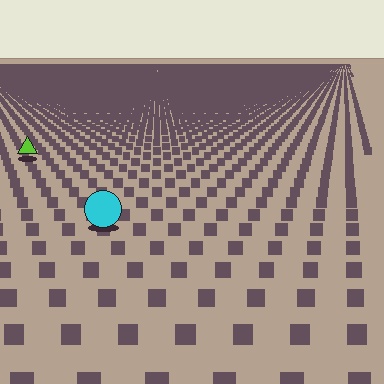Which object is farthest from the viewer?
The lime triangle is farthest from the viewer. It appears smaller and the ground texture around it is denser.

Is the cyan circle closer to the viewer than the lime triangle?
Yes. The cyan circle is closer — you can tell from the texture gradient: the ground texture is coarser near it.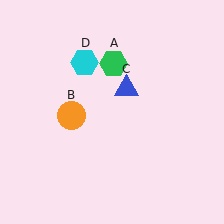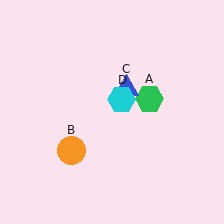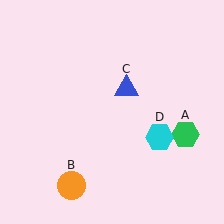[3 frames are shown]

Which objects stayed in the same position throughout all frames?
Blue triangle (object C) remained stationary.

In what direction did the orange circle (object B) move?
The orange circle (object B) moved down.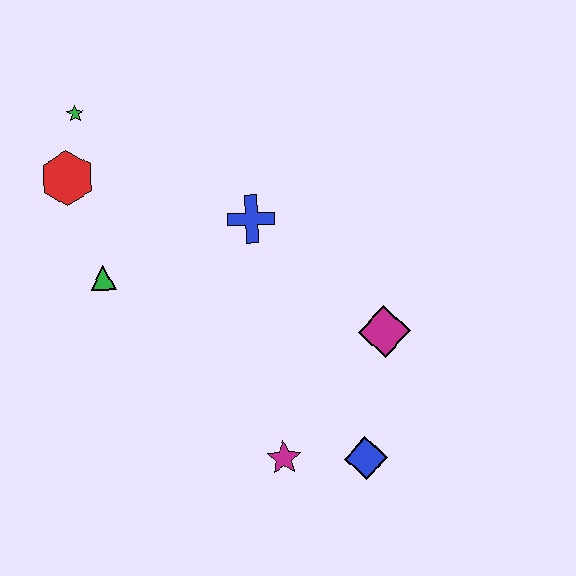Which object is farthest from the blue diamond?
The green star is farthest from the blue diamond.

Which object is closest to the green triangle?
The red hexagon is closest to the green triangle.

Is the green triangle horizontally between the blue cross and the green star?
Yes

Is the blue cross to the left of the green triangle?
No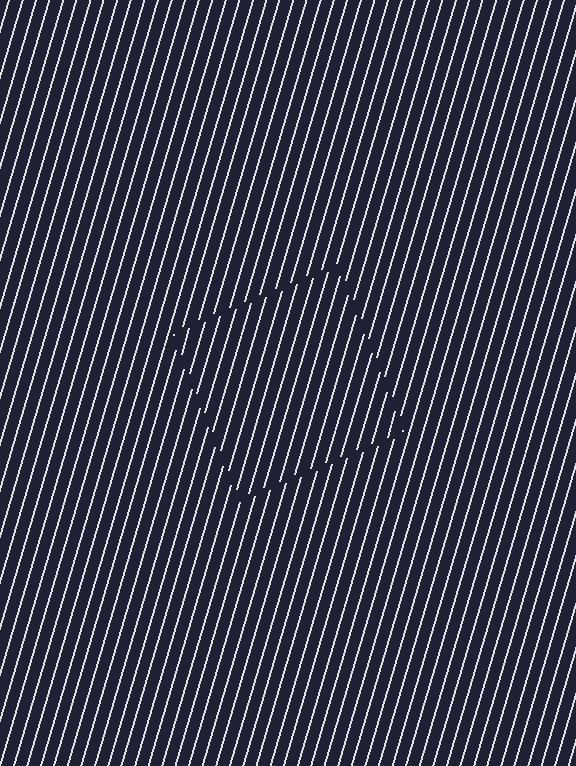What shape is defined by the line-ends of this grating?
An illusory square. The interior of the shape contains the same grating, shifted by half a period — the contour is defined by the phase discontinuity where line-ends from the inner and outer gratings abut.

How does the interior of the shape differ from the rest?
The interior of the shape contains the same grating, shifted by half a period — the contour is defined by the phase discontinuity where line-ends from the inner and outer gratings abut.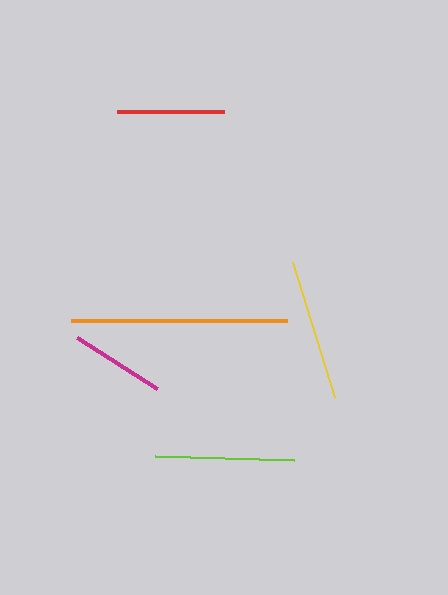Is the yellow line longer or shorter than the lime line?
The yellow line is longer than the lime line.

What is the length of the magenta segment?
The magenta segment is approximately 95 pixels long.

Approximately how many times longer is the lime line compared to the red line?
The lime line is approximately 1.3 times the length of the red line.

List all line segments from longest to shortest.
From longest to shortest: orange, yellow, lime, red, magenta.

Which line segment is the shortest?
The magenta line is the shortest at approximately 95 pixels.